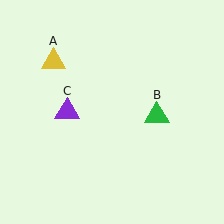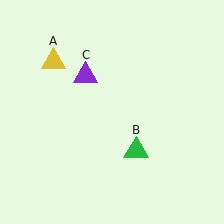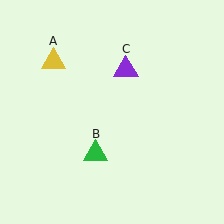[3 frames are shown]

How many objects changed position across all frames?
2 objects changed position: green triangle (object B), purple triangle (object C).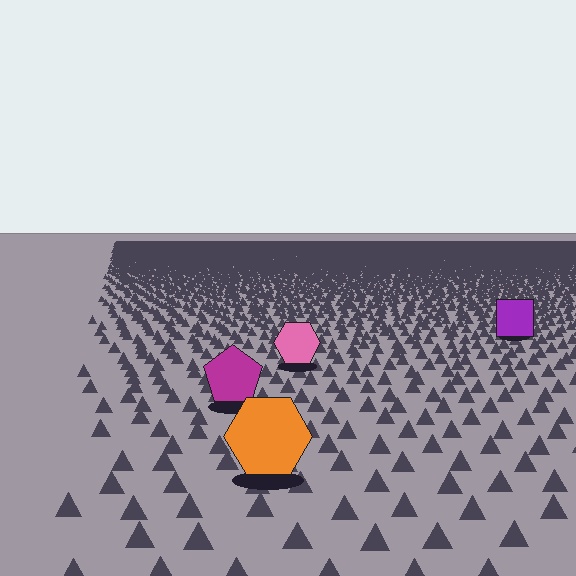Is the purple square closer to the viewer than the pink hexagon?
No. The pink hexagon is closer — you can tell from the texture gradient: the ground texture is coarser near it.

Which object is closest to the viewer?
The orange hexagon is closest. The texture marks near it are larger and more spread out.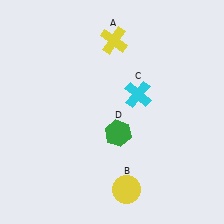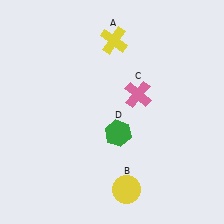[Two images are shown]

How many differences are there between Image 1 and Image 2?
There is 1 difference between the two images.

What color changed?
The cross (C) changed from cyan in Image 1 to pink in Image 2.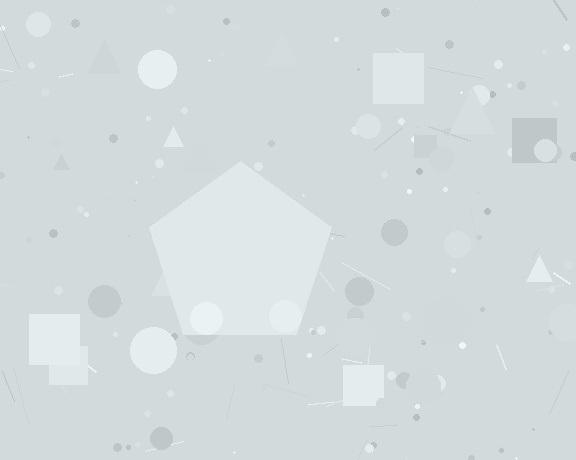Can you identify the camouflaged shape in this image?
The camouflaged shape is a pentagon.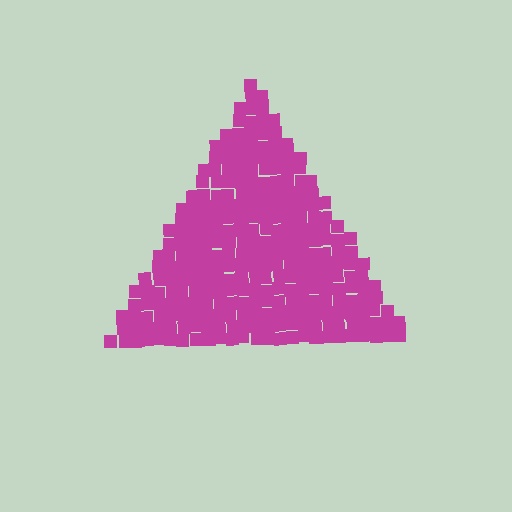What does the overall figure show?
The overall figure shows a triangle.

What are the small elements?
The small elements are squares.